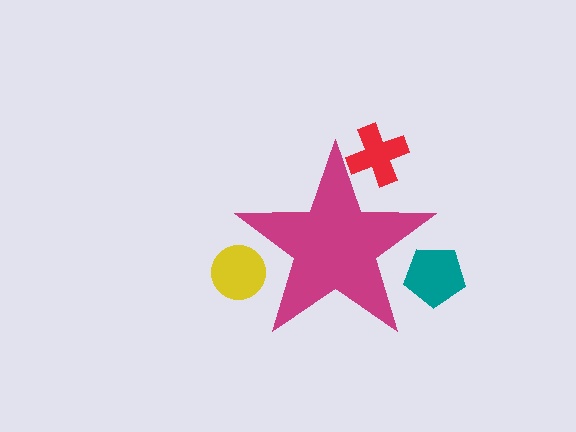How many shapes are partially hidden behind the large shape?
3 shapes are partially hidden.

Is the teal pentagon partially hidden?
Yes, the teal pentagon is partially hidden behind the magenta star.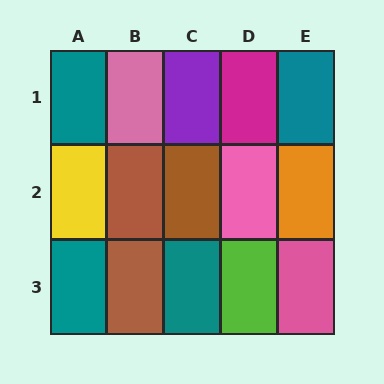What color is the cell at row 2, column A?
Yellow.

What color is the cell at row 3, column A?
Teal.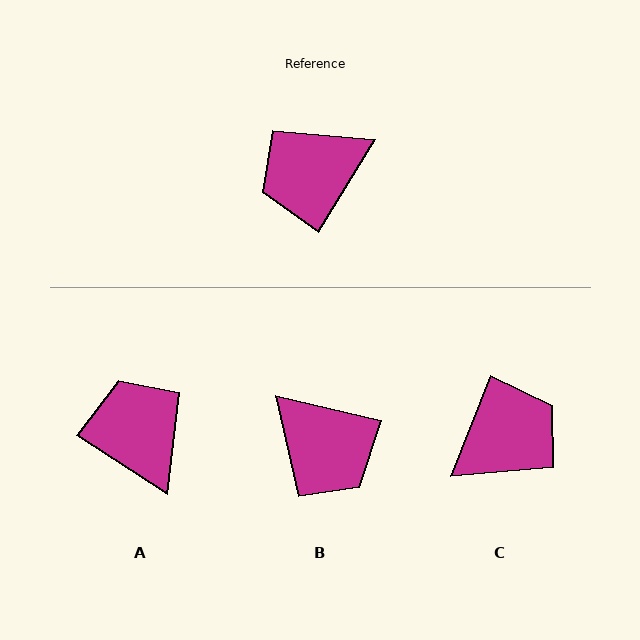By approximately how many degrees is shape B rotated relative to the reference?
Approximately 108 degrees counter-clockwise.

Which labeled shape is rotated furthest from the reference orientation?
C, about 170 degrees away.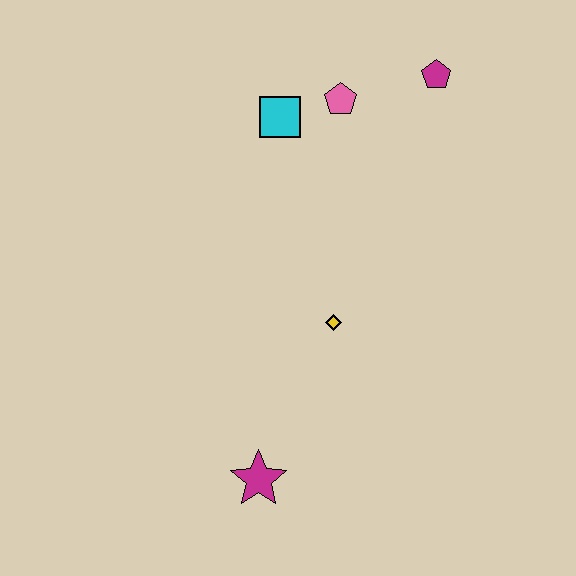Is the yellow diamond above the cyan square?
No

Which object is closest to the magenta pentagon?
The pink pentagon is closest to the magenta pentagon.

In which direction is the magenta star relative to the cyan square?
The magenta star is below the cyan square.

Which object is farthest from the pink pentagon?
The magenta star is farthest from the pink pentagon.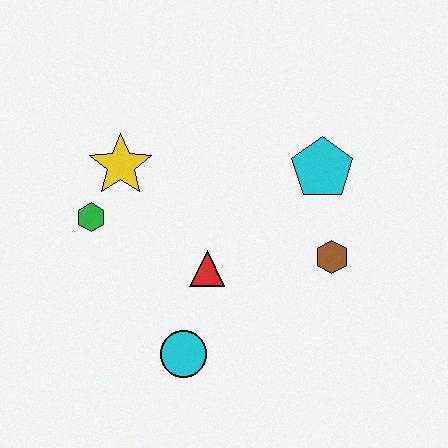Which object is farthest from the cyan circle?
The cyan pentagon is farthest from the cyan circle.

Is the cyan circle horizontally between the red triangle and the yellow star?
Yes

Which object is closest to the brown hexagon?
The cyan pentagon is closest to the brown hexagon.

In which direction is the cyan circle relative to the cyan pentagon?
The cyan circle is below the cyan pentagon.